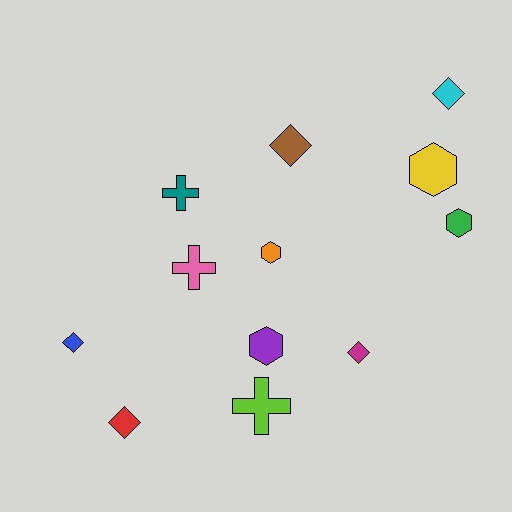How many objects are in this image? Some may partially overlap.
There are 12 objects.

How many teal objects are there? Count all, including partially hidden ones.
There is 1 teal object.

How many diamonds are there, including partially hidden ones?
There are 5 diamonds.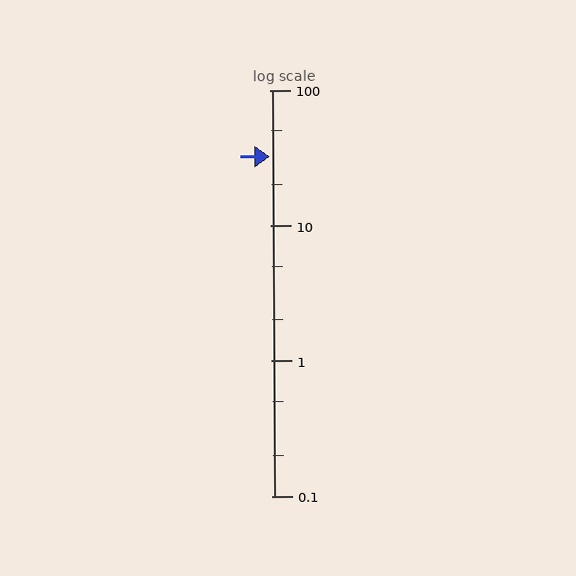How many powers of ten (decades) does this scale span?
The scale spans 3 decades, from 0.1 to 100.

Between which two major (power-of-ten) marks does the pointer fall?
The pointer is between 10 and 100.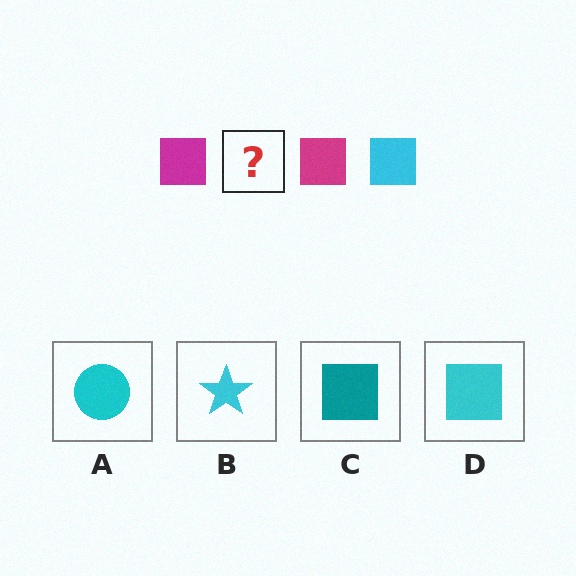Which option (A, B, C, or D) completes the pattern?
D.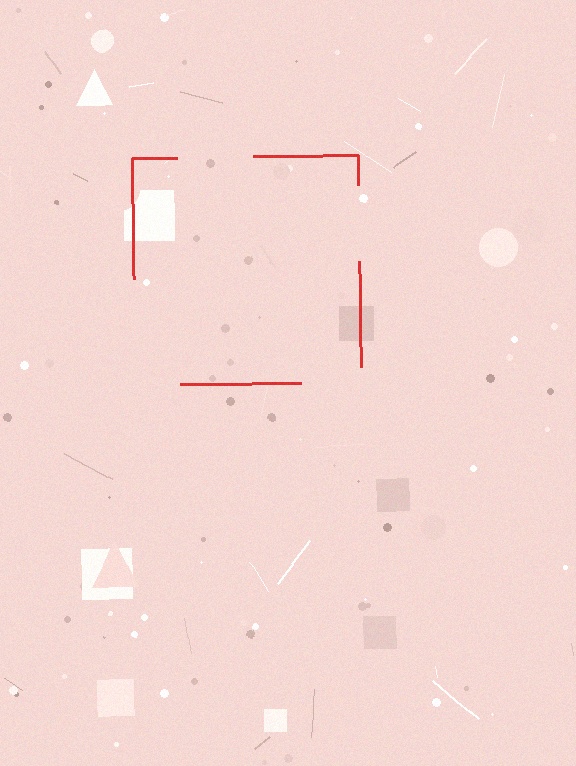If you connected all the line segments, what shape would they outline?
They would outline a square.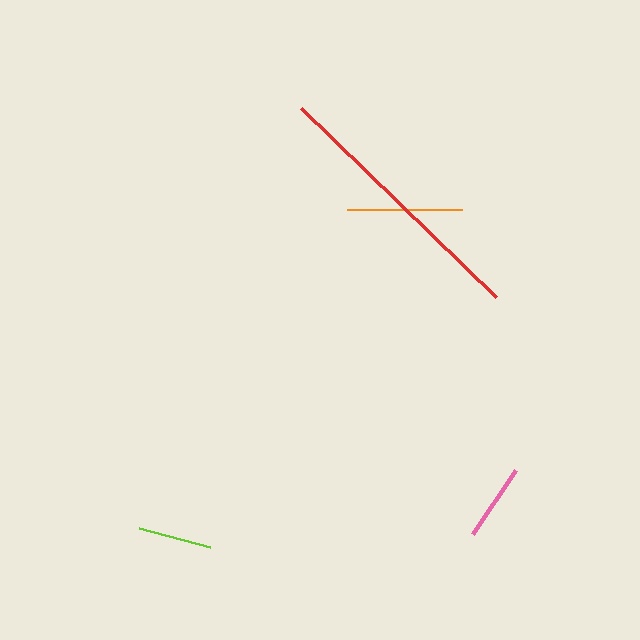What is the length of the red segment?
The red segment is approximately 271 pixels long.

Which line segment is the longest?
The red line is the longest at approximately 271 pixels.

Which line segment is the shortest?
The lime line is the shortest at approximately 74 pixels.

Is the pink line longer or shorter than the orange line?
The orange line is longer than the pink line.